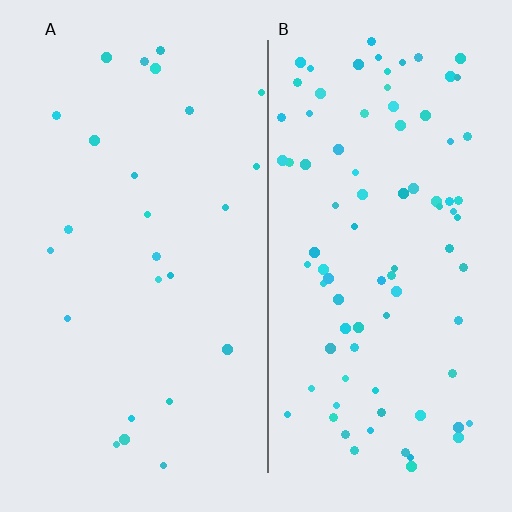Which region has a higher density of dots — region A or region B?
B (the right).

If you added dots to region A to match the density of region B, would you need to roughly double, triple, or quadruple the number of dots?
Approximately triple.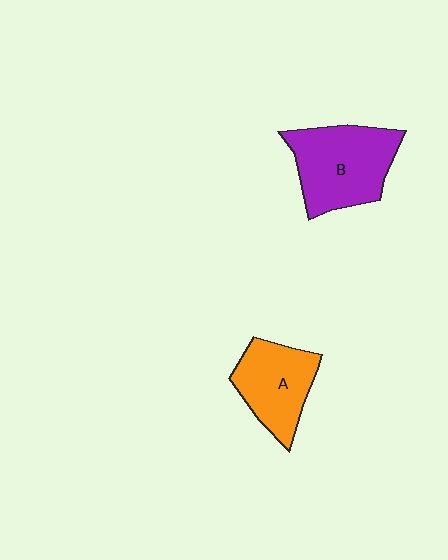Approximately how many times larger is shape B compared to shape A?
Approximately 1.3 times.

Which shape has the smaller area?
Shape A (orange).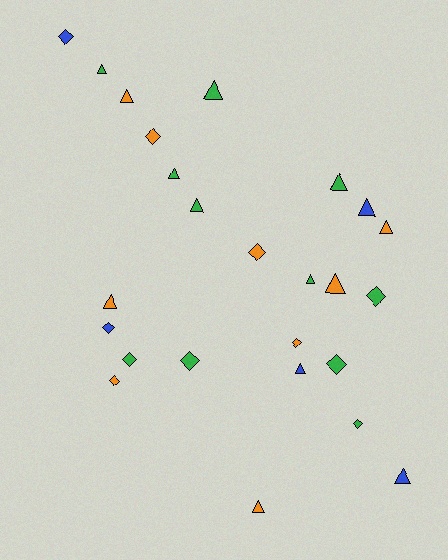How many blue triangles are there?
There are 3 blue triangles.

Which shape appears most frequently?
Triangle, with 14 objects.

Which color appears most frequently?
Green, with 11 objects.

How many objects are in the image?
There are 25 objects.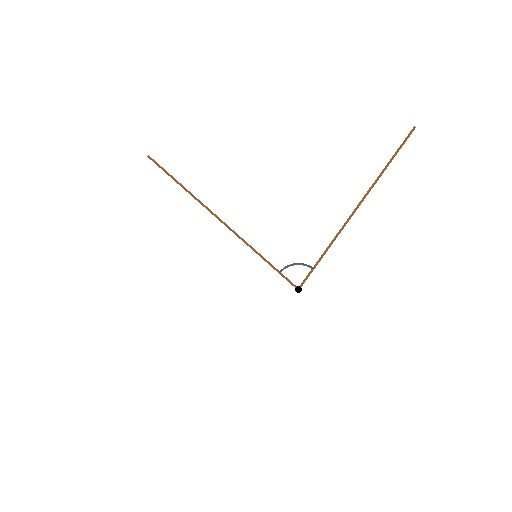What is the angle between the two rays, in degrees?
Approximately 84 degrees.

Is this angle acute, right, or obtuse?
It is acute.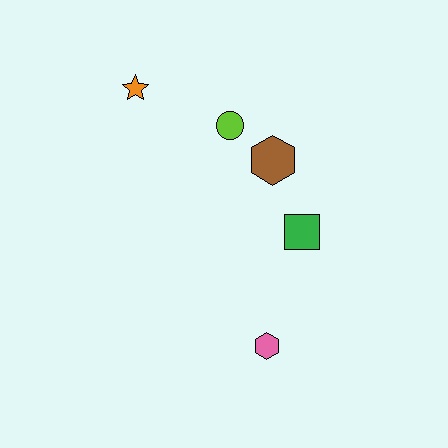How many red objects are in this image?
There are no red objects.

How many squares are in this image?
There is 1 square.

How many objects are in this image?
There are 5 objects.